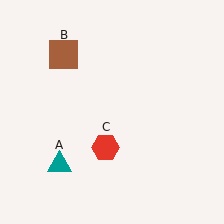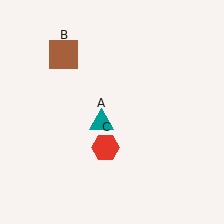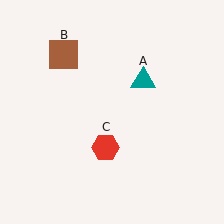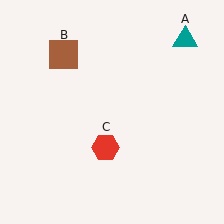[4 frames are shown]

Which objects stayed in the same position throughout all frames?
Brown square (object B) and red hexagon (object C) remained stationary.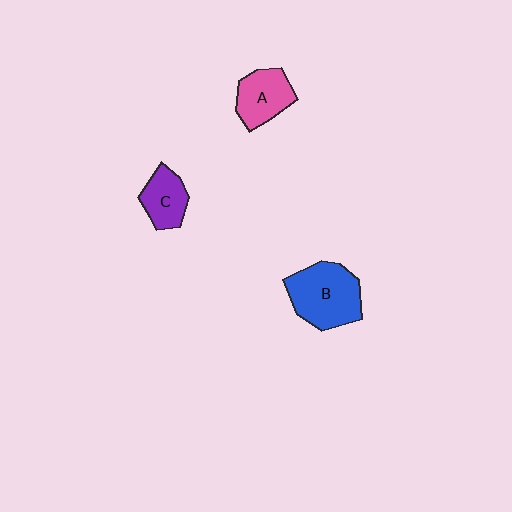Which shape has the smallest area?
Shape C (purple).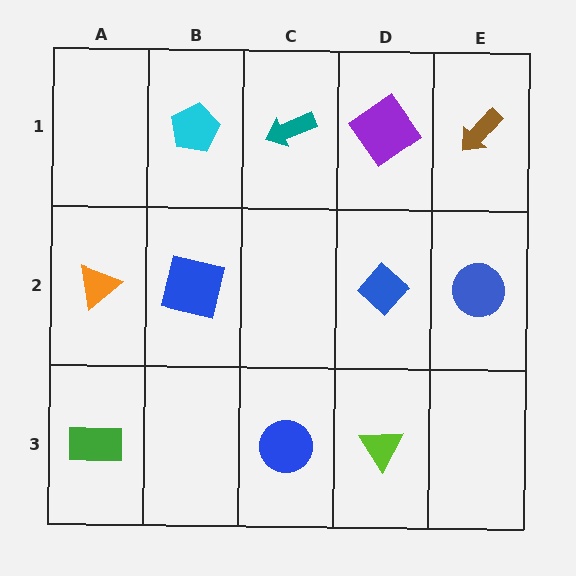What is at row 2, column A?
An orange triangle.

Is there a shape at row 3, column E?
No, that cell is empty.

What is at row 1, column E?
A brown arrow.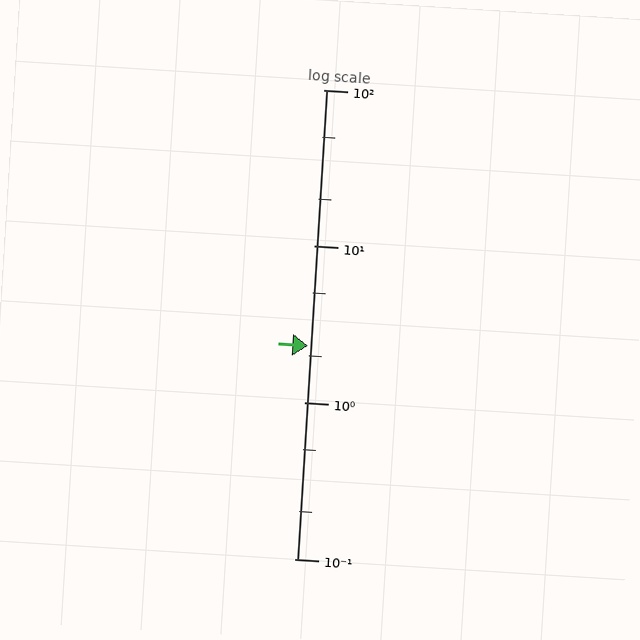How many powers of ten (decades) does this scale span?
The scale spans 3 decades, from 0.1 to 100.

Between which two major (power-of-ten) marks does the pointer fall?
The pointer is between 1 and 10.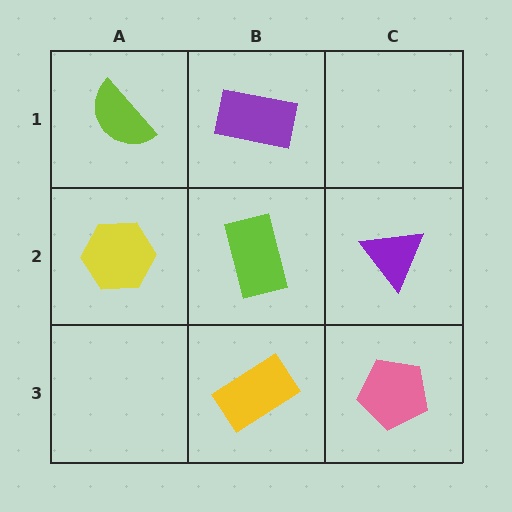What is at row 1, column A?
A lime semicircle.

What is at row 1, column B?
A purple rectangle.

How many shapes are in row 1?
2 shapes.